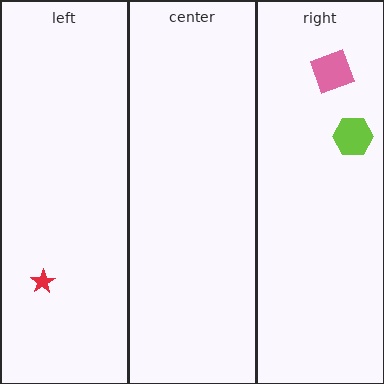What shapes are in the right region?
The pink square, the lime hexagon.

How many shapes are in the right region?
2.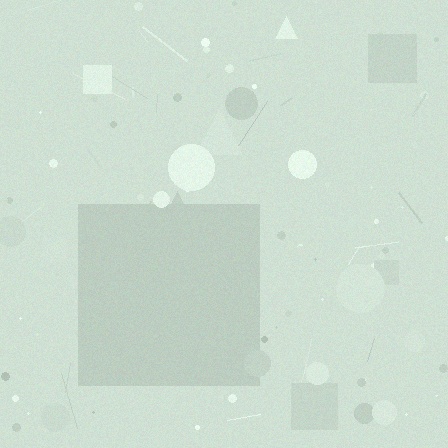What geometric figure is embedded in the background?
A square is embedded in the background.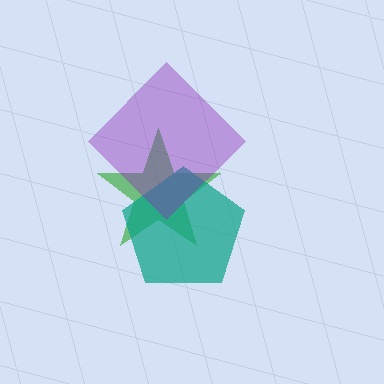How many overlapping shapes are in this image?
There are 3 overlapping shapes in the image.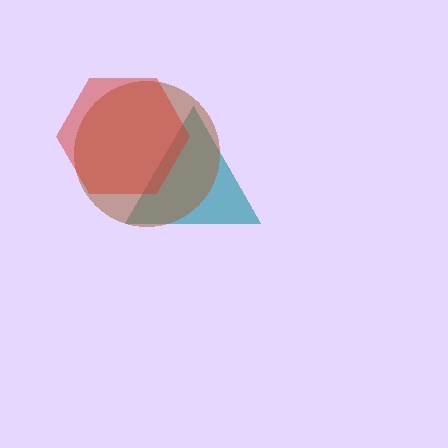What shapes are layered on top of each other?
The layered shapes are: a teal triangle, a brown circle, a red hexagon.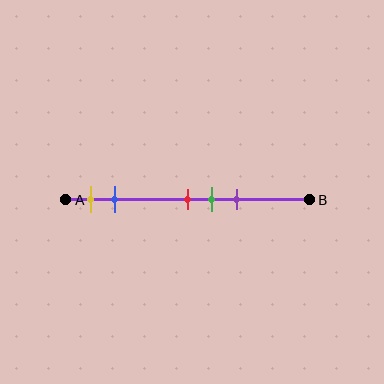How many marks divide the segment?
There are 5 marks dividing the segment.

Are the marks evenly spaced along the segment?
No, the marks are not evenly spaced.